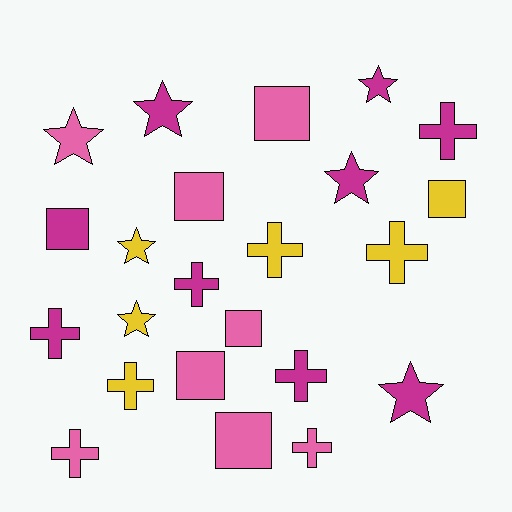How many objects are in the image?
There are 23 objects.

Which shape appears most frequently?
Cross, with 9 objects.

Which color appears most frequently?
Magenta, with 9 objects.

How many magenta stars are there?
There are 4 magenta stars.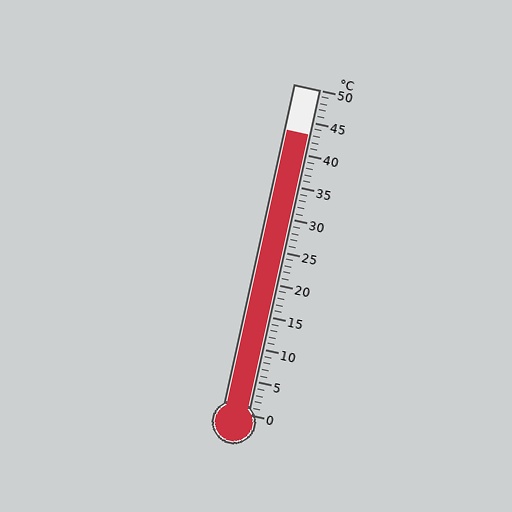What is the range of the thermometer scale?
The thermometer scale ranges from 0°C to 50°C.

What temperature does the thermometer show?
The thermometer shows approximately 43°C.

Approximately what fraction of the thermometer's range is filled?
The thermometer is filled to approximately 85% of its range.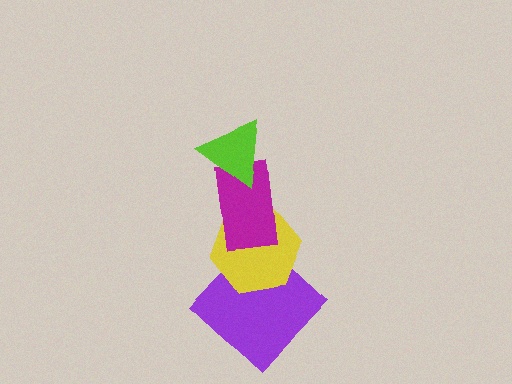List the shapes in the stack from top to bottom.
From top to bottom: the lime triangle, the magenta rectangle, the yellow hexagon, the purple diamond.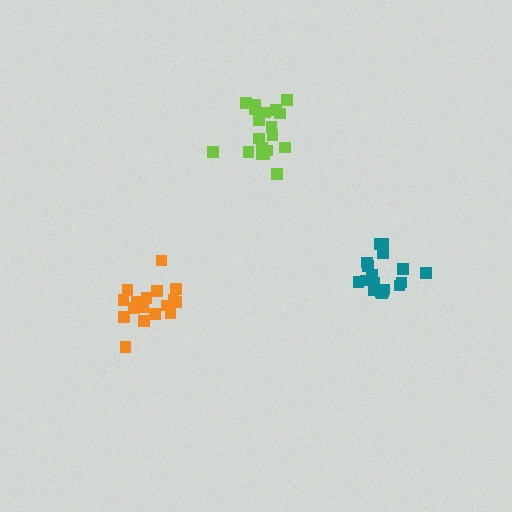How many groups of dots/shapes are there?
There are 3 groups.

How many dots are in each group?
Group 1: 18 dots, Group 2: 19 dots, Group 3: 17 dots (54 total).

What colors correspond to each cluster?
The clusters are colored: teal, lime, orange.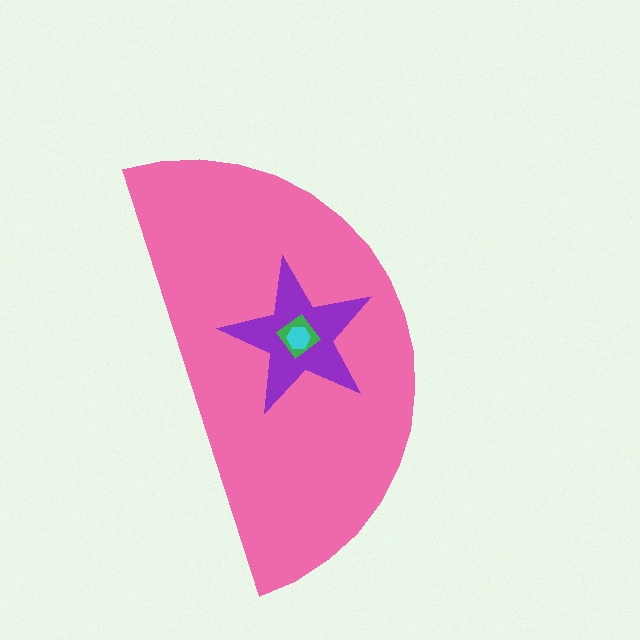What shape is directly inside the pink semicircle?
The purple star.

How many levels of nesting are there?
4.